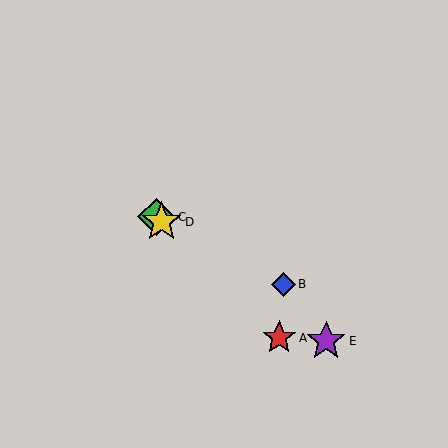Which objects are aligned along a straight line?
Objects A, C, D are aligned along a straight line.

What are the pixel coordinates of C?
Object C is at (156, 217).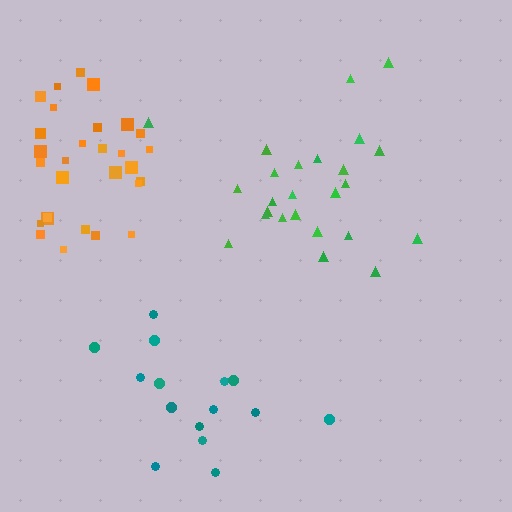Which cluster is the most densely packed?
Orange.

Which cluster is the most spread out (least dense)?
Green.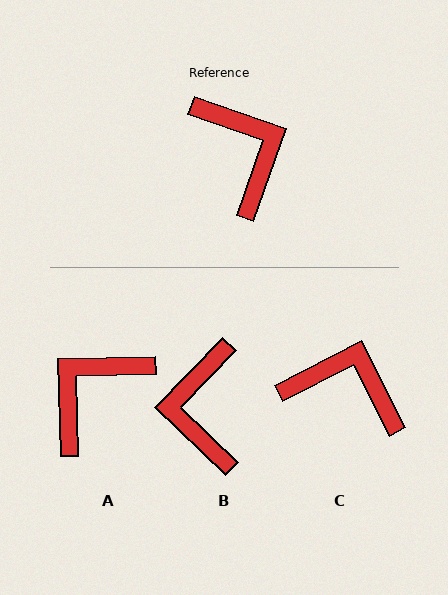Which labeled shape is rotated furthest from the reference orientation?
B, about 155 degrees away.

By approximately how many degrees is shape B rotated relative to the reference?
Approximately 155 degrees counter-clockwise.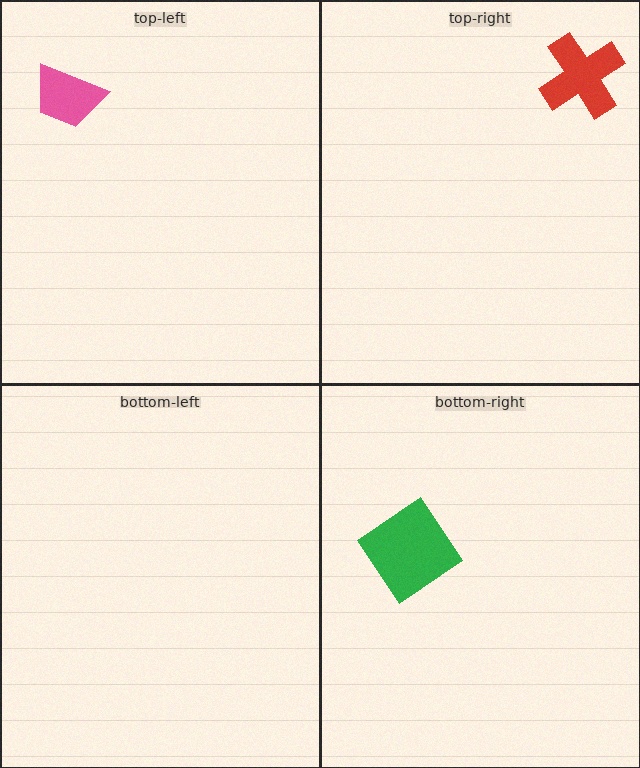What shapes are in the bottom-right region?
The green diamond.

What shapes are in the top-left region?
The pink trapezoid.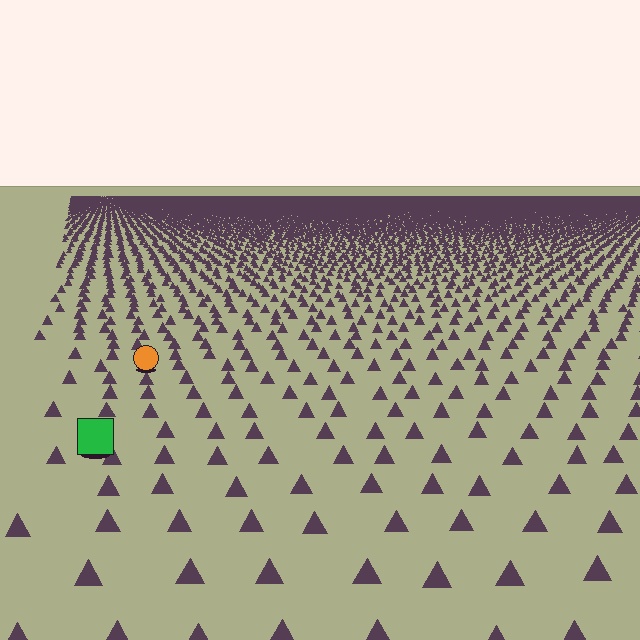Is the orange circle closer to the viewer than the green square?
No. The green square is closer — you can tell from the texture gradient: the ground texture is coarser near it.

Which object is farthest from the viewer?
The orange circle is farthest from the viewer. It appears smaller and the ground texture around it is denser.